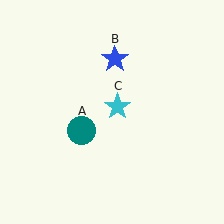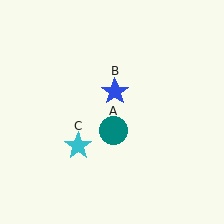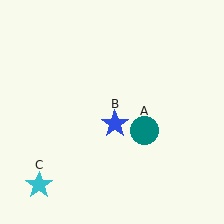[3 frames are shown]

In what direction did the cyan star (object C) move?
The cyan star (object C) moved down and to the left.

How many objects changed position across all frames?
3 objects changed position: teal circle (object A), blue star (object B), cyan star (object C).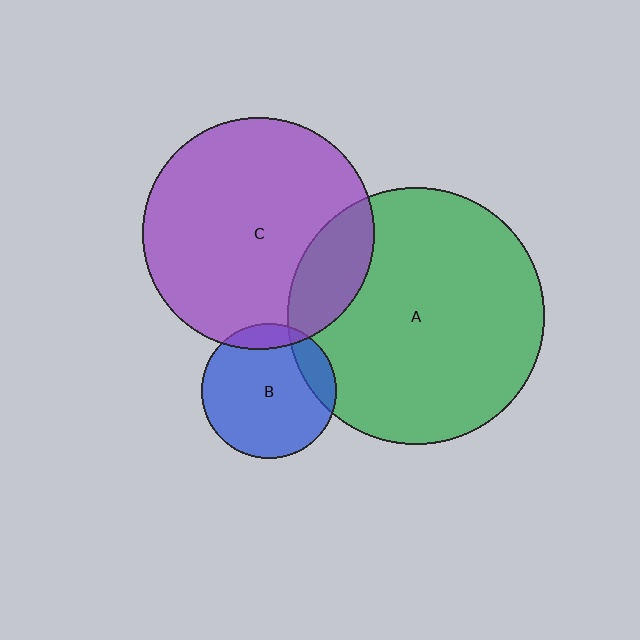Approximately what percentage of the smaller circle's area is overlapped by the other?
Approximately 10%.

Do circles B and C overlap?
Yes.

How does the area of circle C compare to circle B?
Approximately 2.9 times.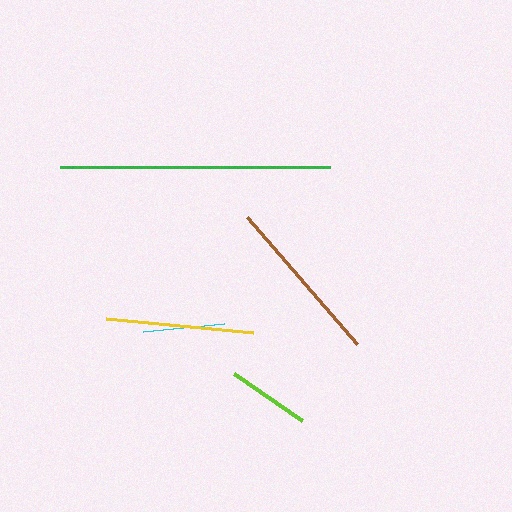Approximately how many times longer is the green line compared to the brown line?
The green line is approximately 1.6 times the length of the brown line.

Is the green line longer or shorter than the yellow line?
The green line is longer than the yellow line.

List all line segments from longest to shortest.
From longest to shortest: green, brown, yellow, lime, cyan.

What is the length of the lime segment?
The lime segment is approximately 82 pixels long.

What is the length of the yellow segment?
The yellow segment is approximately 147 pixels long.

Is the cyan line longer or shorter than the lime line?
The lime line is longer than the cyan line.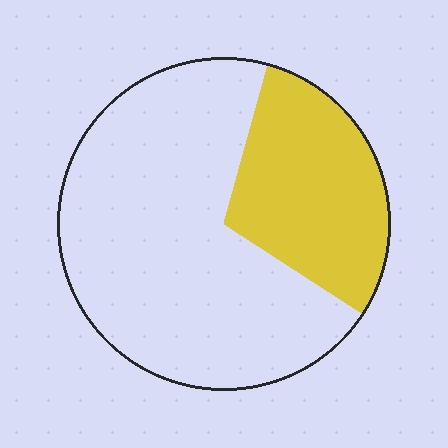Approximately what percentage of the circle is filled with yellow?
Approximately 30%.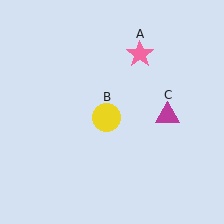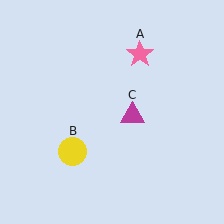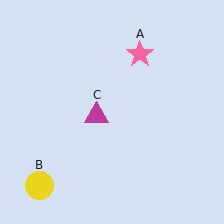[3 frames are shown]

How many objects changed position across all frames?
2 objects changed position: yellow circle (object B), magenta triangle (object C).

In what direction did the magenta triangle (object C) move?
The magenta triangle (object C) moved left.